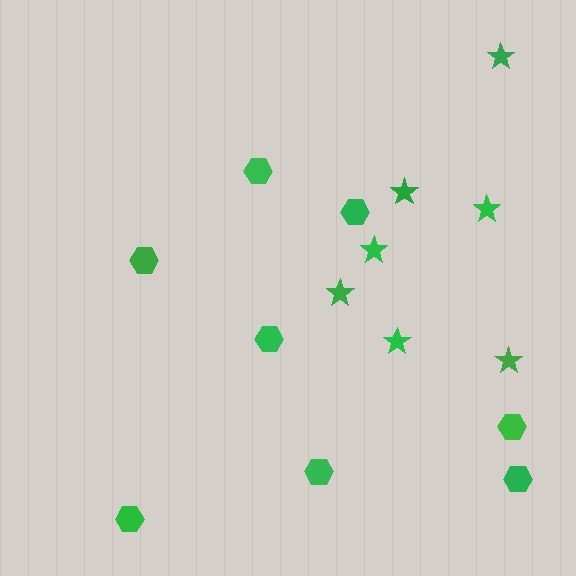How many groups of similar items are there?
There are 2 groups: one group of hexagons (8) and one group of stars (7).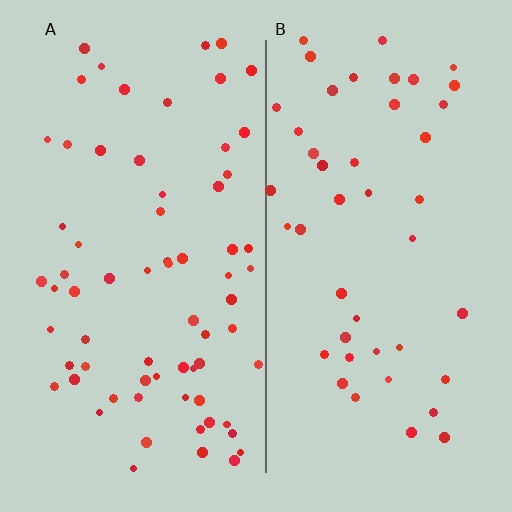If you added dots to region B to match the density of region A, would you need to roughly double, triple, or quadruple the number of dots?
Approximately double.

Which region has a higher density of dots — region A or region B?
A (the left).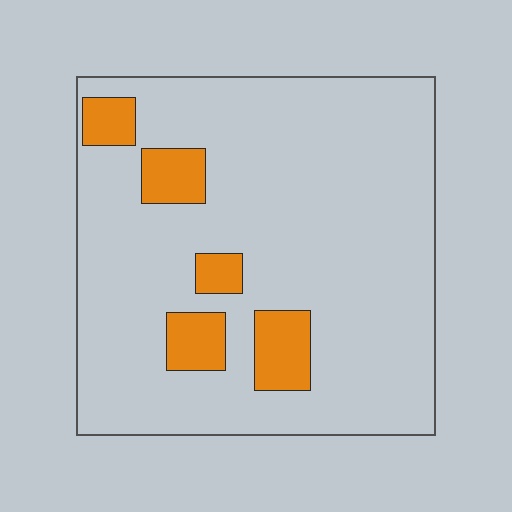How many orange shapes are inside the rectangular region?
5.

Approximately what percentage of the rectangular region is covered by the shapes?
Approximately 15%.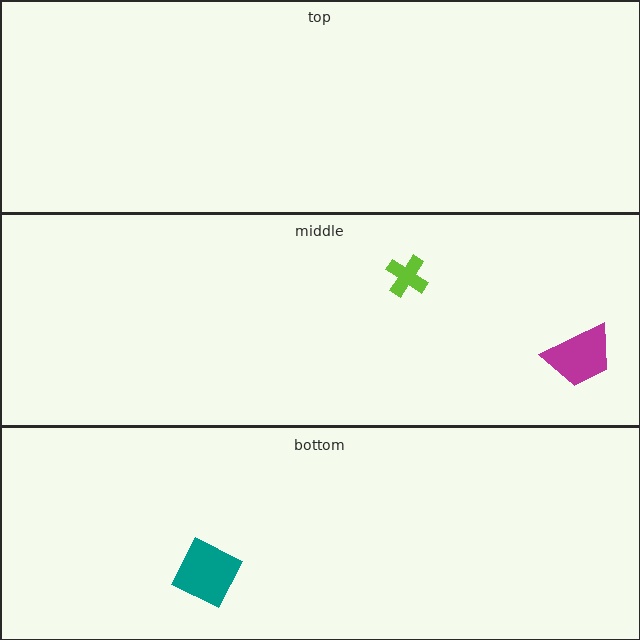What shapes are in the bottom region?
The teal diamond.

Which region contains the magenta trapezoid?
The middle region.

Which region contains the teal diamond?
The bottom region.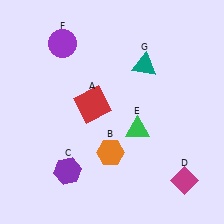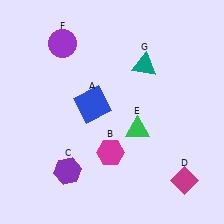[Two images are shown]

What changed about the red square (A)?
In Image 1, A is red. In Image 2, it changed to blue.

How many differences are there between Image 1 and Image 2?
There are 2 differences between the two images.